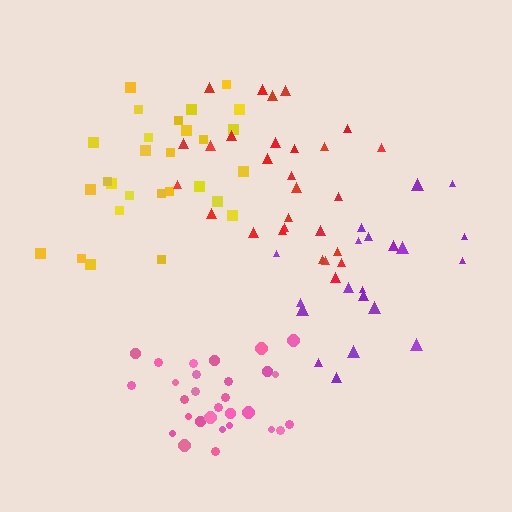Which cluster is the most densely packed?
Pink.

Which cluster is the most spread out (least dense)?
Purple.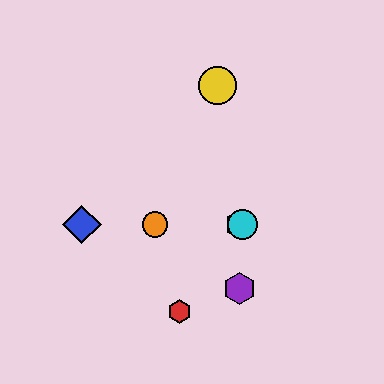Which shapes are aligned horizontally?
The blue diamond, the green hexagon, the orange circle, the cyan circle are aligned horizontally.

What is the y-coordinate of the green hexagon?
The green hexagon is at y≈225.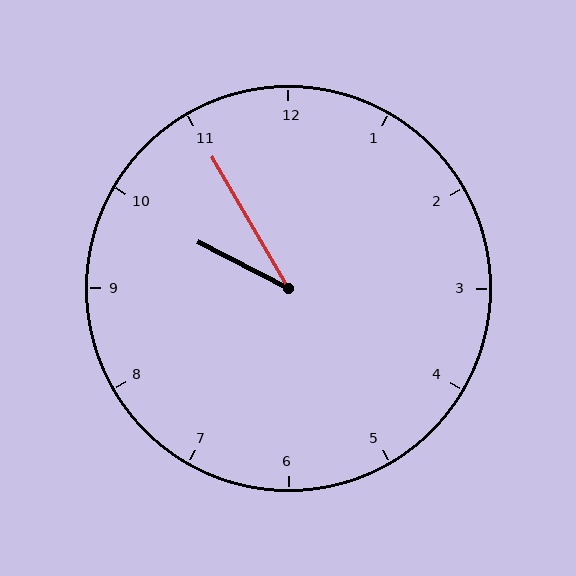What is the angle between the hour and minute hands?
Approximately 32 degrees.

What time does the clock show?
9:55.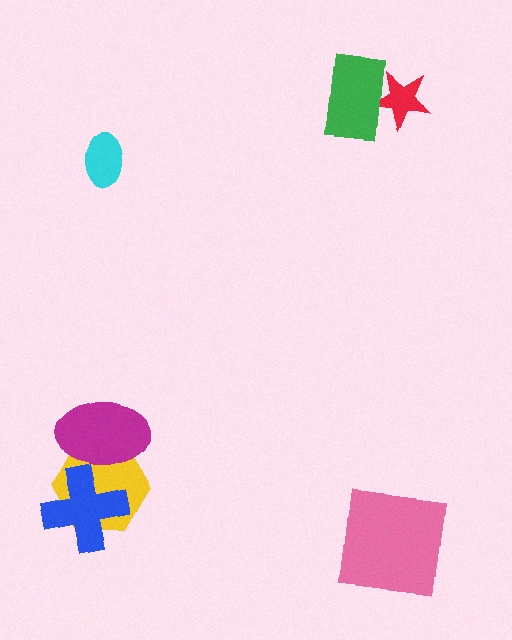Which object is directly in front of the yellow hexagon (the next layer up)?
The magenta ellipse is directly in front of the yellow hexagon.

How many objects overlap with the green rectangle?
1 object overlaps with the green rectangle.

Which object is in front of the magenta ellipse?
The blue cross is in front of the magenta ellipse.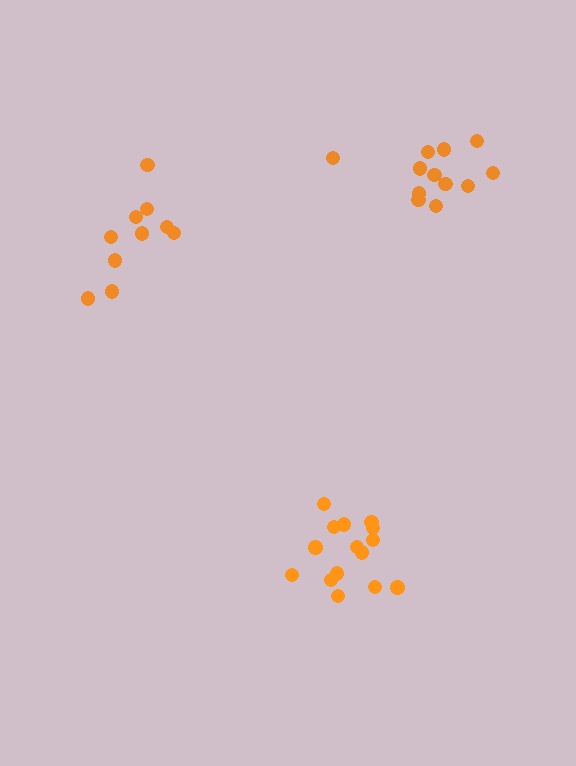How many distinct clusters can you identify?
There are 3 distinct clusters.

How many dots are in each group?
Group 1: 12 dots, Group 2: 10 dots, Group 3: 15 dots (37 total).